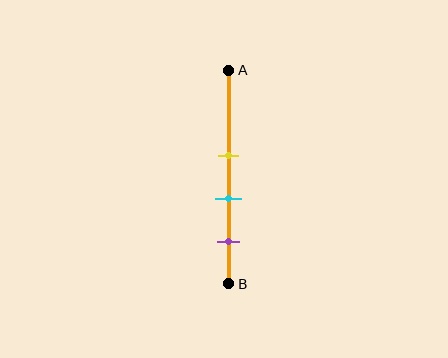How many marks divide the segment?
There are 3 marks dividing the segment.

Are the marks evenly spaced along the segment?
Yes, the marks are approximately evenly spaced.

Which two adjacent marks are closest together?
The yellow and cyan marks are the closest adjacent pair.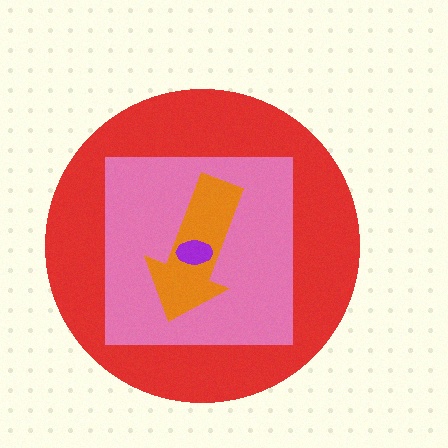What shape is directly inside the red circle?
The pink square.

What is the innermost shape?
The purple ellipse.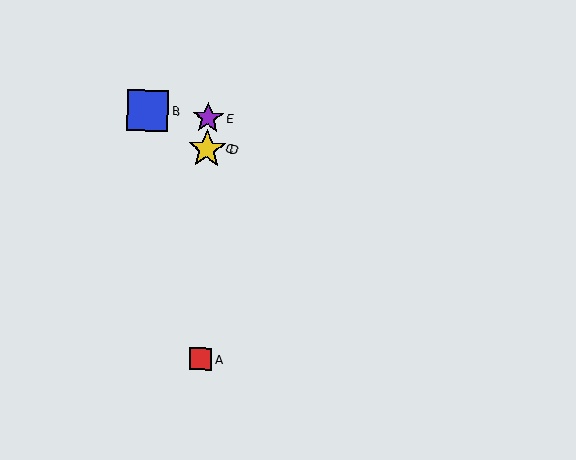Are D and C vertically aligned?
Yes, both are at x≈207.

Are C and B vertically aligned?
No, C is at x≈207 and B is at x≈148.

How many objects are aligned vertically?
4 objects (A, C, D, E) are aligned vertically.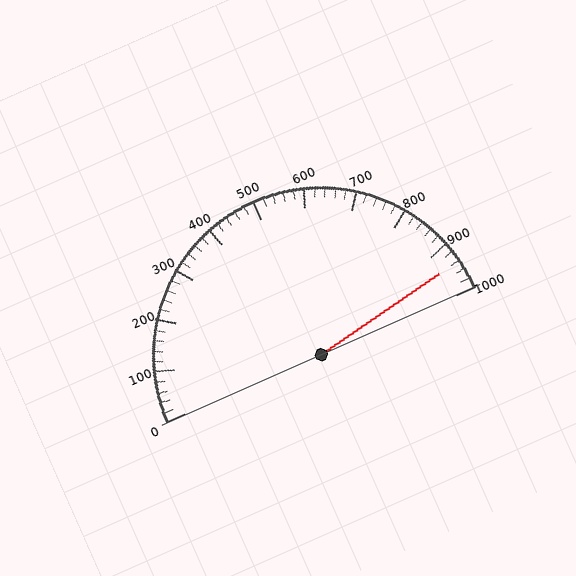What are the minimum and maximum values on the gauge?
The gauge ranges from 0 to 1000.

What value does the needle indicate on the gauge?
The needle indicates approximately 940.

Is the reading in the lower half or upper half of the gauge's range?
The reading is in the upper half of the range (0 to 1000).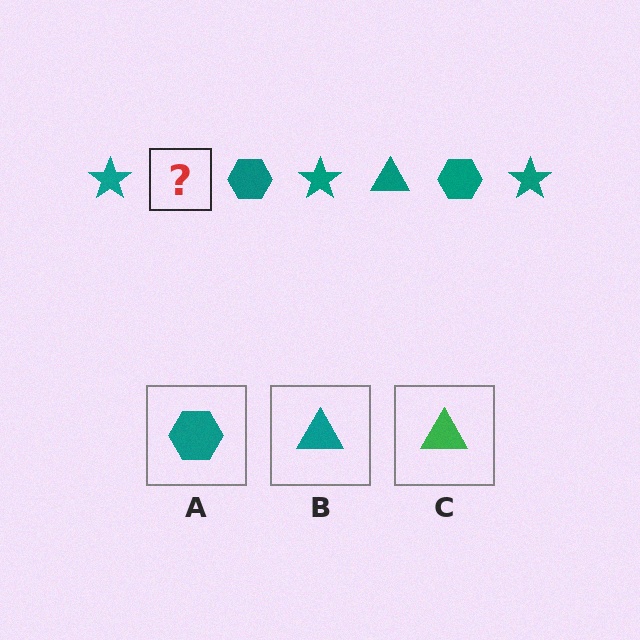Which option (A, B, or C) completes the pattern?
B.